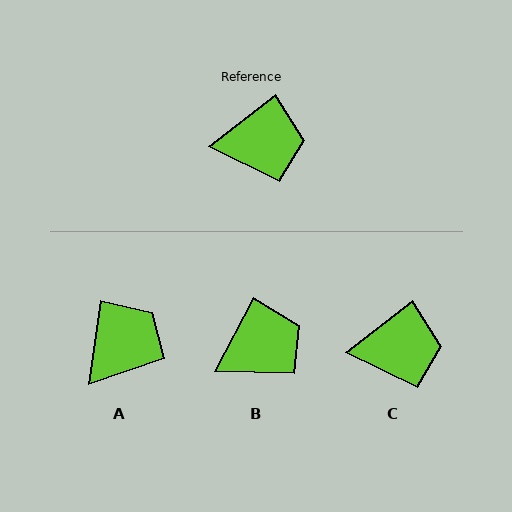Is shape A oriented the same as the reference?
No, it is off by about 45 degrees.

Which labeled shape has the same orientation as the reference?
C.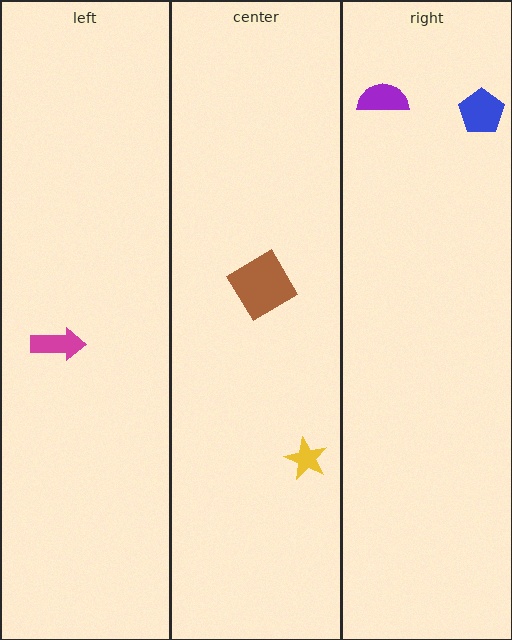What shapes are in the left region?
The magenta arrow.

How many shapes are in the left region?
1.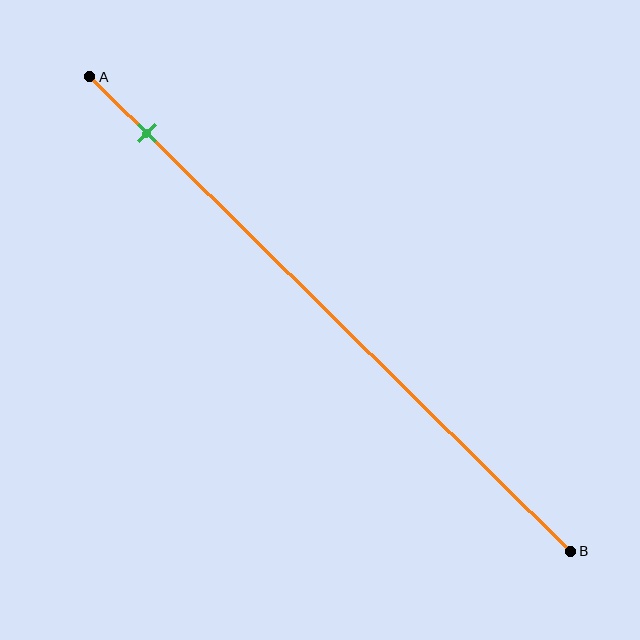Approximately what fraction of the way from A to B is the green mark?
The green mark is approximately 10% of the way from A to B.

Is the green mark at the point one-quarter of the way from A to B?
No, the mark is at about 10% from A, not at the 25% one-quarter point.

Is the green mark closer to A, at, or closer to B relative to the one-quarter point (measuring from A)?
The green mark is closer to point A than the one-quarter point of segment AB.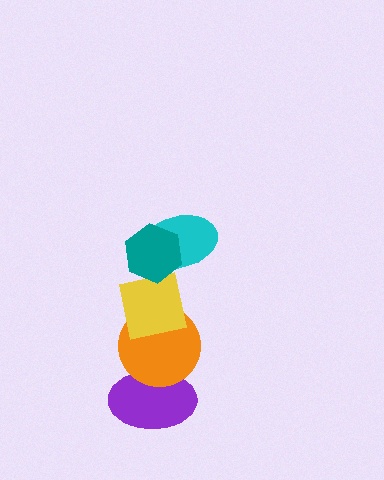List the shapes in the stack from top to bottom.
From top to bottom: the teal hexagon, the cyan ellipse, the yellow square, the orange circle, the purple ellipse.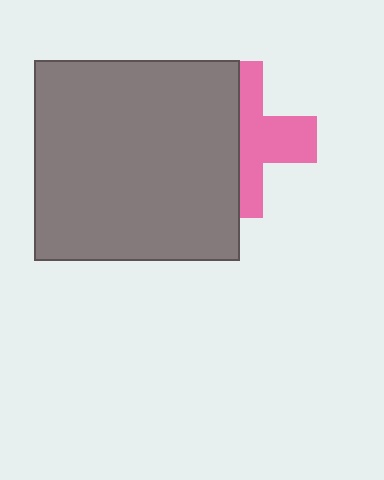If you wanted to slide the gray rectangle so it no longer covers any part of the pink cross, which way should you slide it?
Slide it left — that is the most direct way to separate the two shapes.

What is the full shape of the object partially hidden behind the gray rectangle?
The partially hidden object is a pink cross.